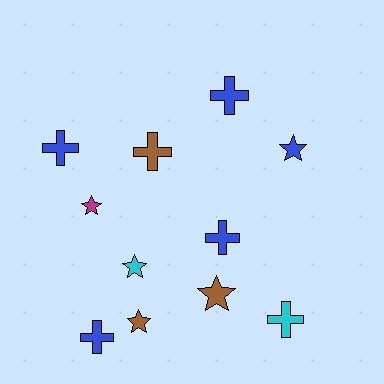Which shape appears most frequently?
Cross, with 6 objects.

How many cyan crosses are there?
There is 1 cyan cross.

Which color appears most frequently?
Blue, with 5 objects.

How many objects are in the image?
There are 11 objects.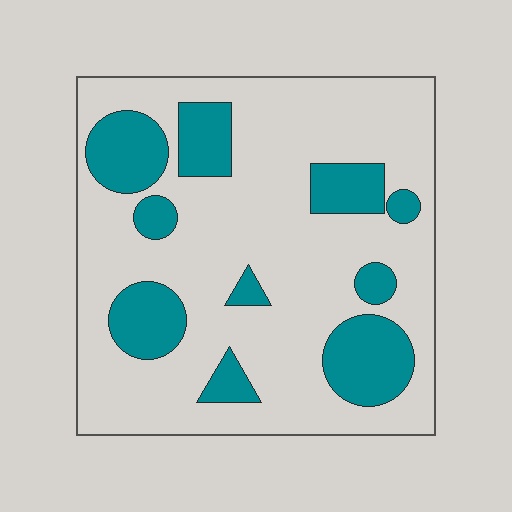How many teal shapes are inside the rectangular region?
10.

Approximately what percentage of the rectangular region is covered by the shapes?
Approximately 25%.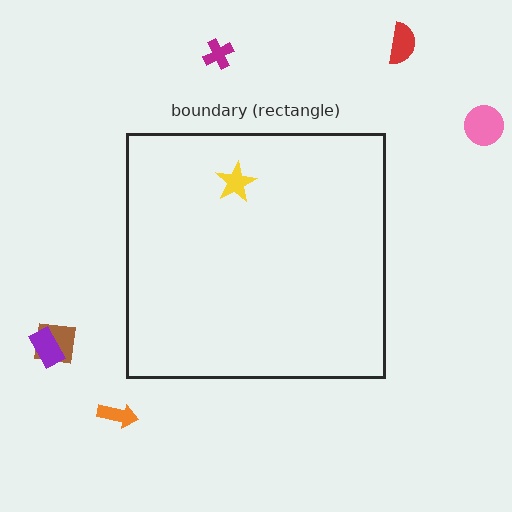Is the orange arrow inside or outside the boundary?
Outside.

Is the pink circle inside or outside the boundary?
Outside.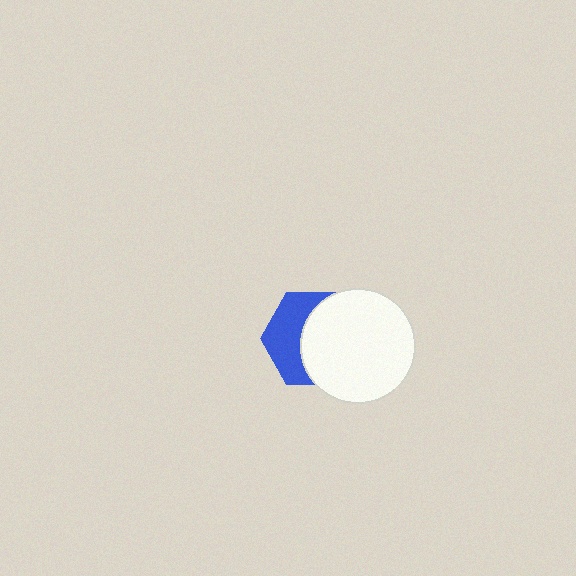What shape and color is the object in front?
The object in front is a white circle.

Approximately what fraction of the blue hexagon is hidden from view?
Roughly 57% of the blue hexagon is hidden behind the white circle.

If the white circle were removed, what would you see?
You would see the complete blue hexagon.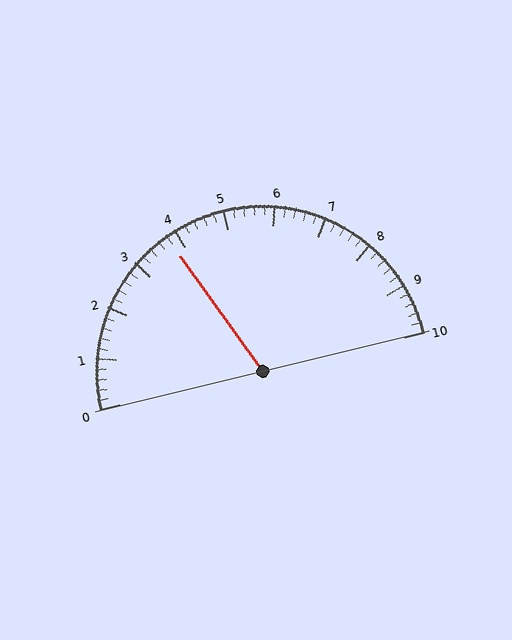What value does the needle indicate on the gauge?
The needle indicates approximately 3.8.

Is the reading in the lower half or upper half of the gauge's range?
The reading is in the lower half of the range (0 to 10).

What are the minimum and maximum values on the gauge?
The gauge ranges from 0 to 10.